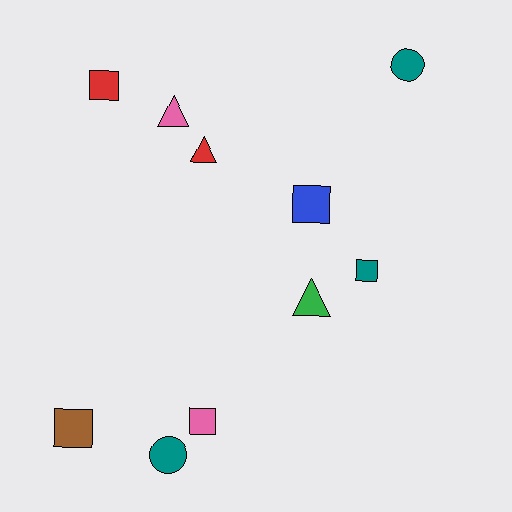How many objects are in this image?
There are 10 objects.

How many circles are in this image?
There are 2 circles.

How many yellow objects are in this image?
There are no yellow objects.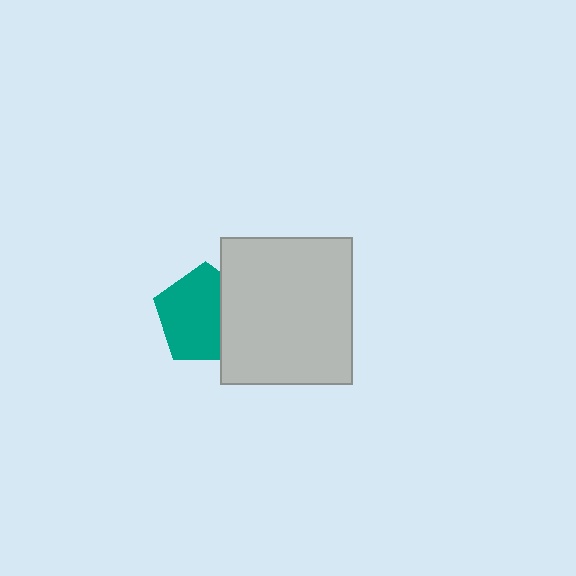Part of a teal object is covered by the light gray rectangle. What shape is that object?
It is a pentagon.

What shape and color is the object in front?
The object in front is a light gray rectangle.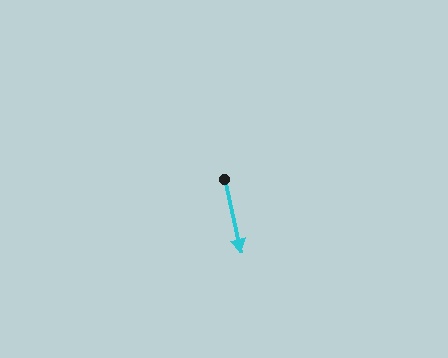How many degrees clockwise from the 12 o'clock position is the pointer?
Approximately 167 degrees.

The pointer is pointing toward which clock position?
Roughly 6 o'clock.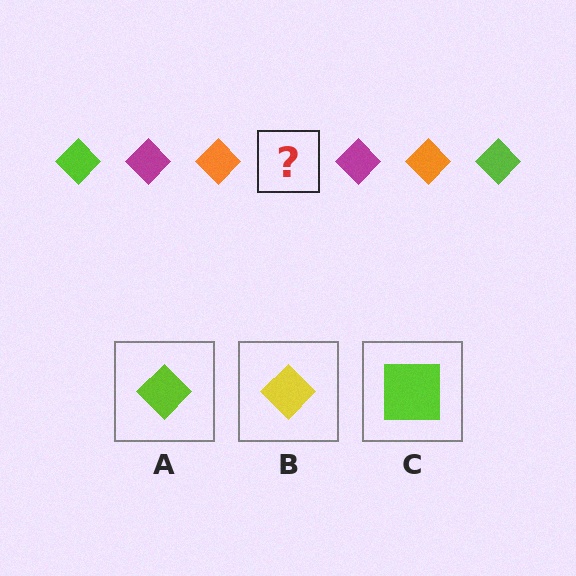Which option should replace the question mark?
Option A.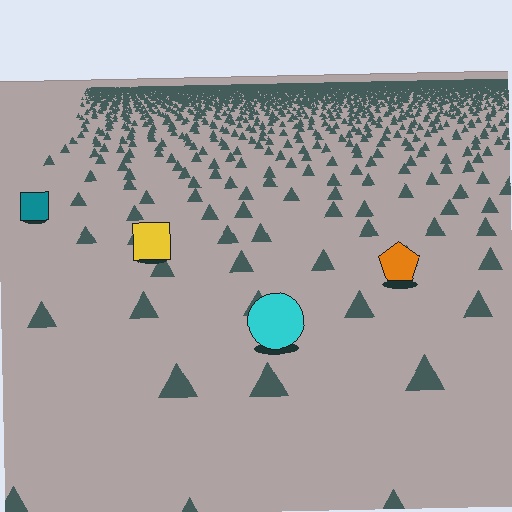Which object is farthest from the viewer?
The teal square is farthest from the viewer. It appears smaller and the ground texture around it is denser.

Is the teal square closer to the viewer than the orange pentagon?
No. The orange pentagon is closer — you can tell from the texture gradient: the ground texture is coarser near it.